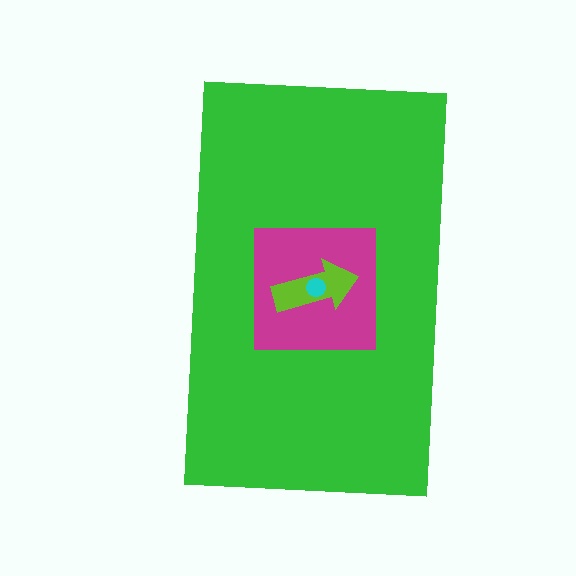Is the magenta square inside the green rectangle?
Yes.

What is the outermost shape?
The green rectangle.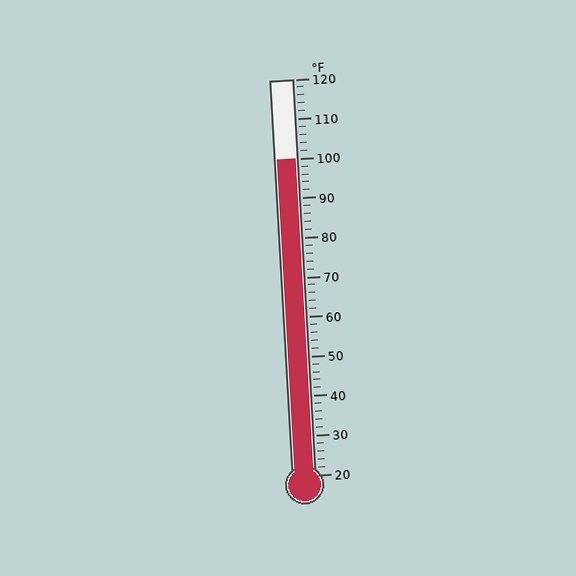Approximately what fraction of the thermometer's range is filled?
The thermometer is filled to approximately 80% of its range.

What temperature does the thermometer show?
The thermometer shows approximately 100°F.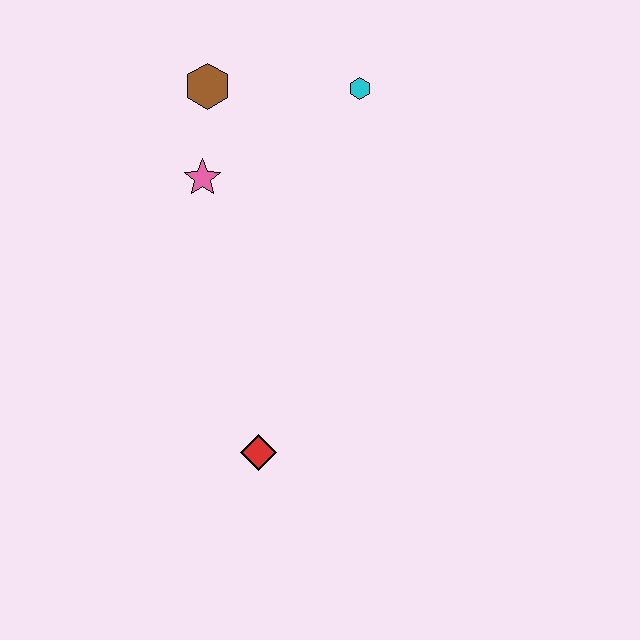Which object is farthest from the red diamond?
The cyan hexagon is farthest from the red diamond.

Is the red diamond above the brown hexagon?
No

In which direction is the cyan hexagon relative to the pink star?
The cyan hexagon is to the right of the pink star.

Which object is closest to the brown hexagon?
The pink star is closest to the brown hexagon.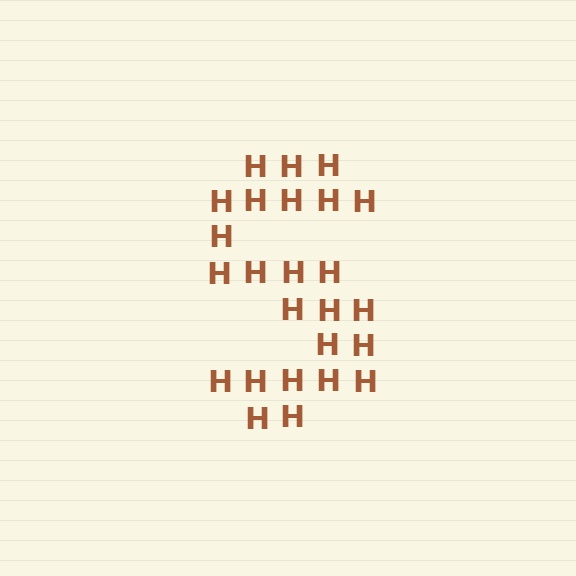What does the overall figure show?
The overall figure shows the letter S.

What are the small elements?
The small elements are letter H's.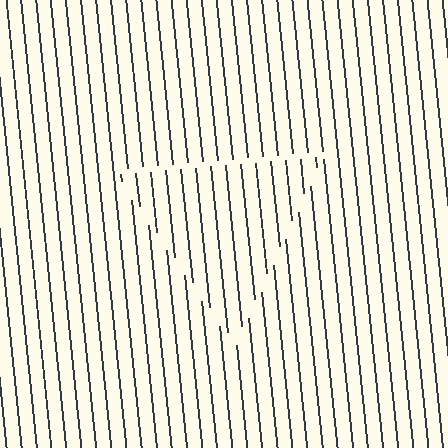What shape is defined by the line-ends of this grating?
An illusory triangle. The interior of the shape contains the same grating, shifted by half a period — the contour is defined by the phase discontinuity where line-ends from the inner and outer gratings abut.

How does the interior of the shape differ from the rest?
The interior of the shape contains the same grating, shifted by half a period — the contour is defined by the phase discontinuity where line-ends from the inner and outer gratings abut.